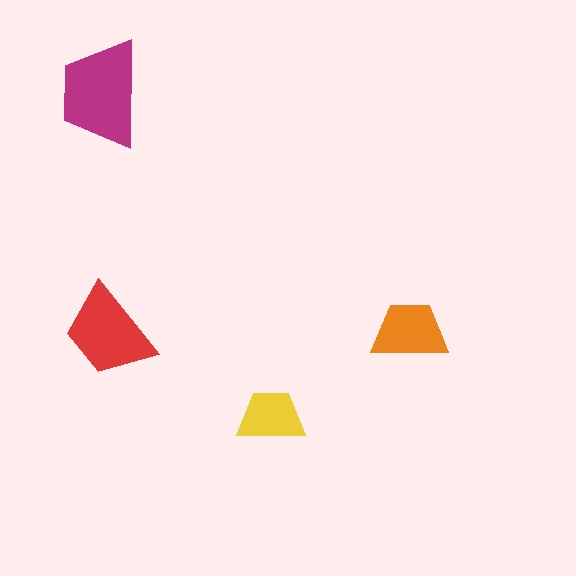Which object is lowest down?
The yellow trapezoid is bottommost.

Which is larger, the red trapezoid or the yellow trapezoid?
The red one.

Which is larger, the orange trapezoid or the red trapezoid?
The red one.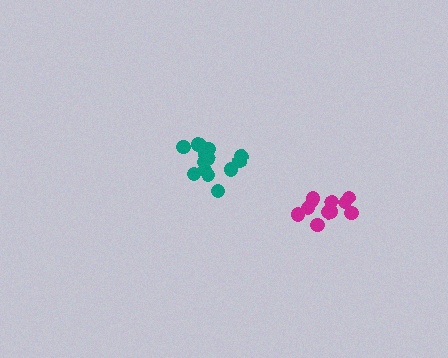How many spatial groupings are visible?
There are 2 spatial groupings.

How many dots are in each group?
Group 1: 11 dots, Group 2: 16 dots (27 total).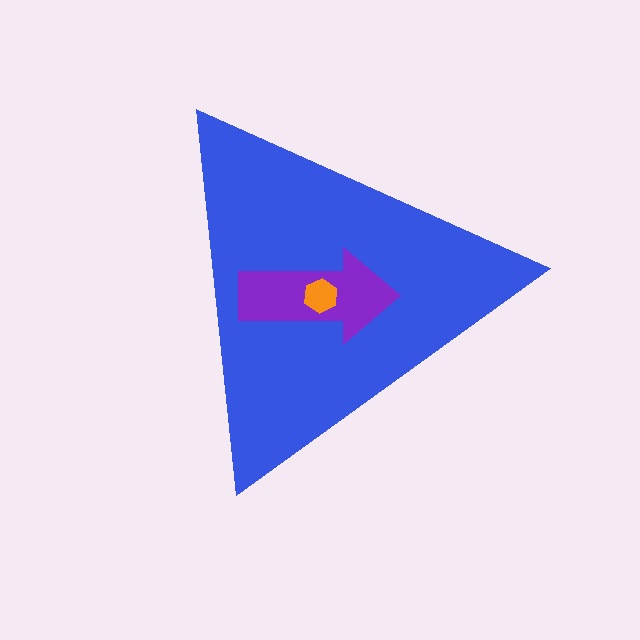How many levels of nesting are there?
3.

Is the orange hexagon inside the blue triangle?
Yes.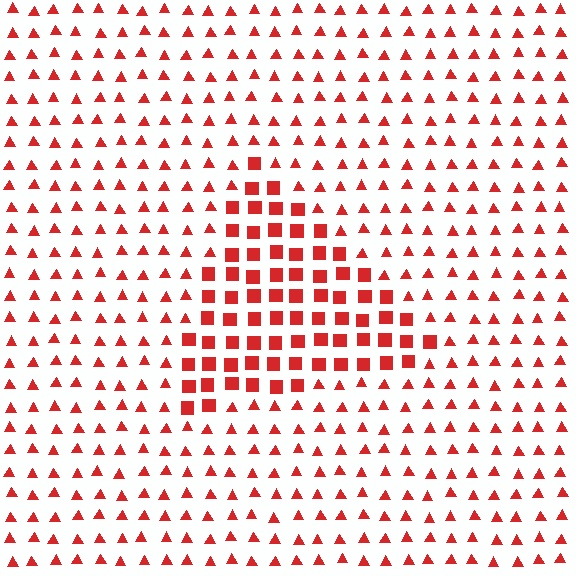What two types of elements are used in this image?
The image uses squares inside the triangle region and triangles outside it.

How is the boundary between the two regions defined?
The boundary is defined by a change in element shape: squares inside vs. triangles outside. All elements share the same color and spacing.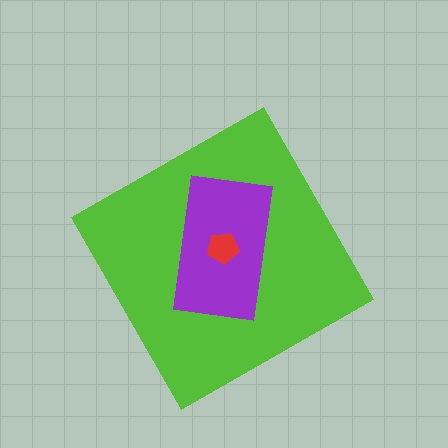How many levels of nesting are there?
3.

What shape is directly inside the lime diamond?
The purple rectangle.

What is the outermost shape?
The lime diamond.